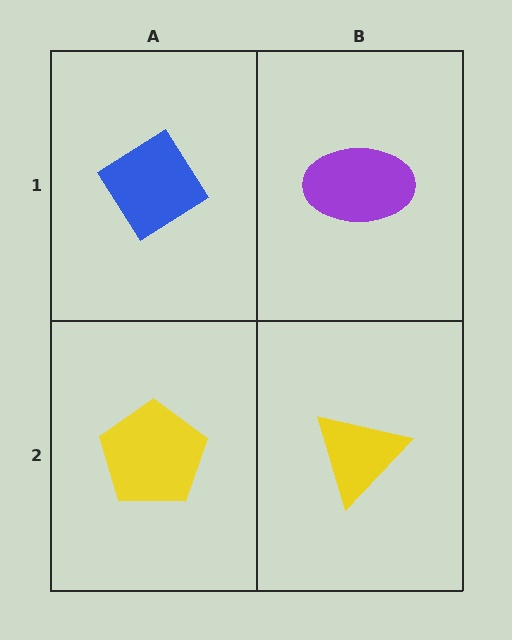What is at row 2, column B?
A yellow triangle.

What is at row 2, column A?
A yellow pentagon.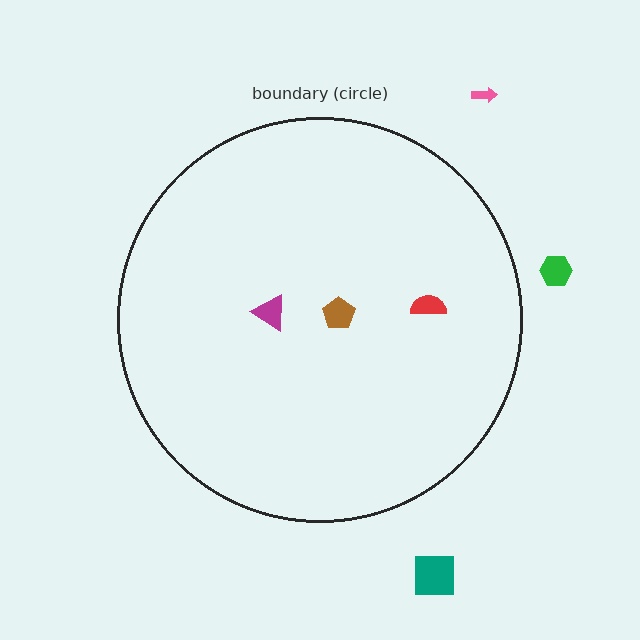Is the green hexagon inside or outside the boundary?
Outside.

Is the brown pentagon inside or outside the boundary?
Inside.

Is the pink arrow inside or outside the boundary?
Outside.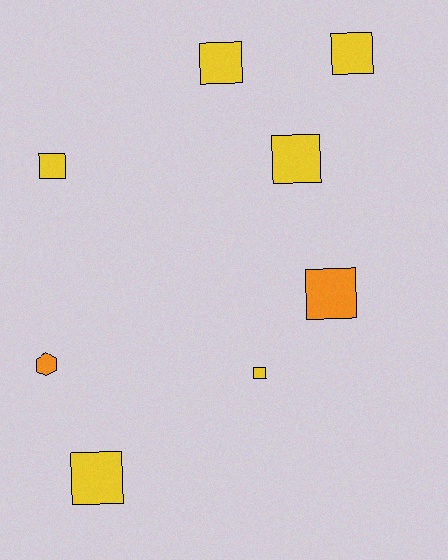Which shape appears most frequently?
Square, with 7 objects.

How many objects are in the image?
There are 8 objects.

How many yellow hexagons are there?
There are no yellow hexagons.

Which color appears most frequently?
Yellow, with 6 objects.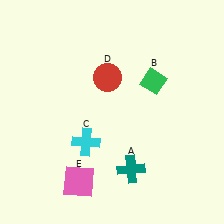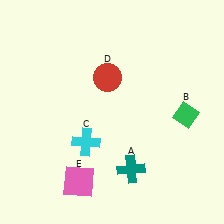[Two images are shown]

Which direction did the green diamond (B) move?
The green diamond (B) moved down.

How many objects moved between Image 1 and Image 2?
1 object moved between the two images.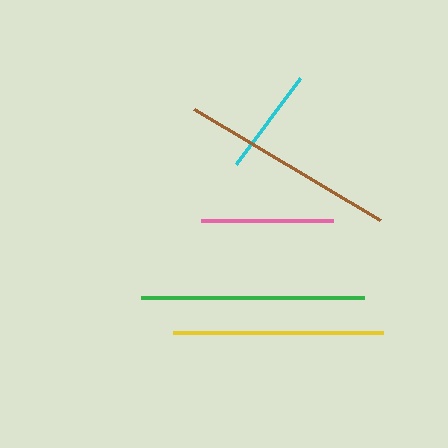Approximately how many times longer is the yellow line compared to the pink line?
The yellow line is approximately 1.6 times the length of the pink line.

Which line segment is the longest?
The green line is the longest at approximately 223 pixels.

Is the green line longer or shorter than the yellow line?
The green line is longer than the yellow line.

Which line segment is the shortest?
The cyan line is the shortest at approximately 107 pixels.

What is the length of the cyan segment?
The cyan segment is approximately 107 pixels long.